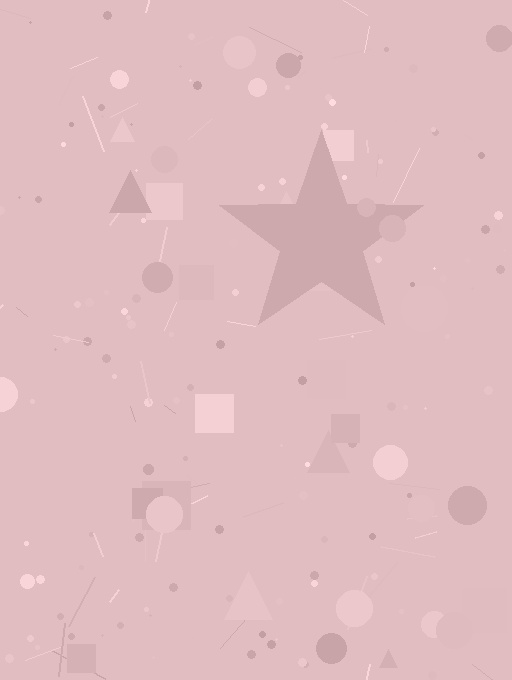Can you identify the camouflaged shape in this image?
The camouflaged shape is a star.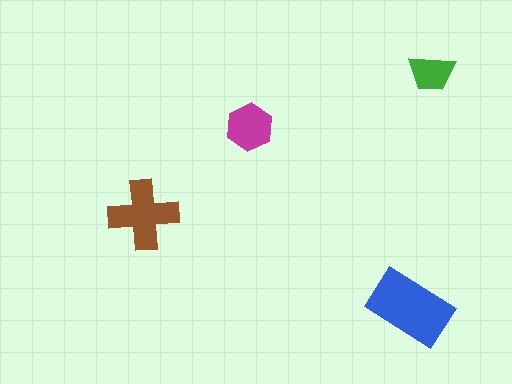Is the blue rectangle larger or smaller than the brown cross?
Larger.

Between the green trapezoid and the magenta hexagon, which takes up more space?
The magenta hexagon.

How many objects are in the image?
There are 4 objects in the image.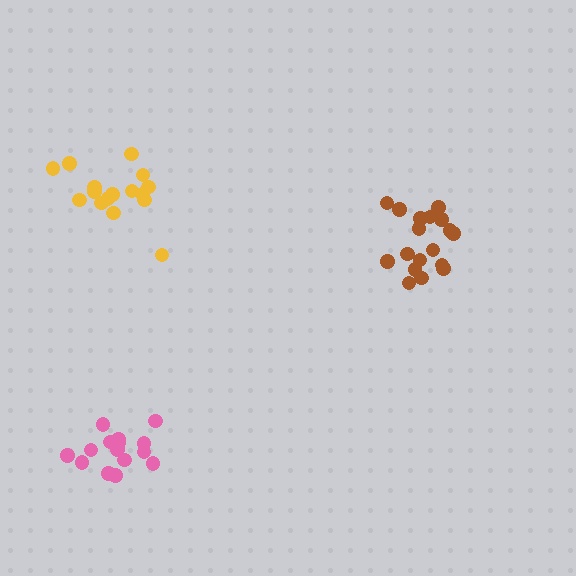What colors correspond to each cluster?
The clusters are colored: pink, yellow, brown.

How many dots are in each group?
Group 1: 15 dots, Group 2: 16 dots, Group 3: 18 dots (49 total).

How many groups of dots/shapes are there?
There are 3 groups.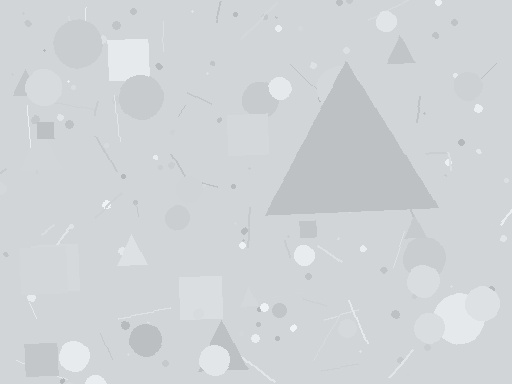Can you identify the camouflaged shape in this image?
The camouflaged shape is a triangle.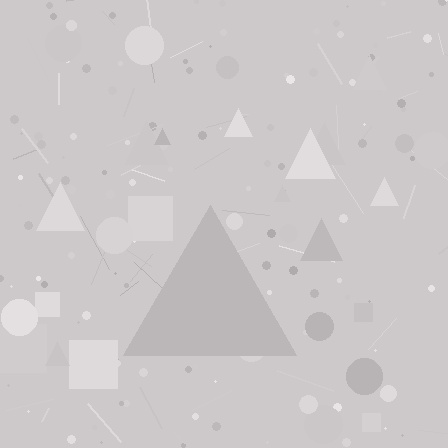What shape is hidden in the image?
A triangle is hidden in the image.